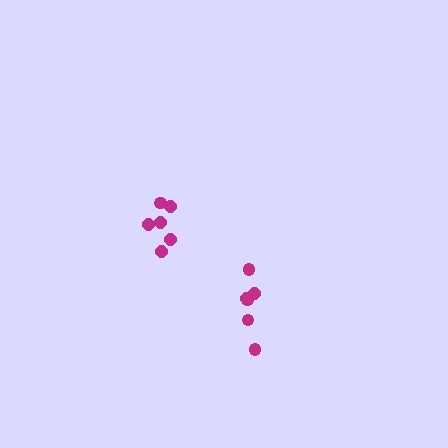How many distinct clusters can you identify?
There are 2 distinct clusters.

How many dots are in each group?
Group 1: 6 dots, Group 2: 6 dots (12 total).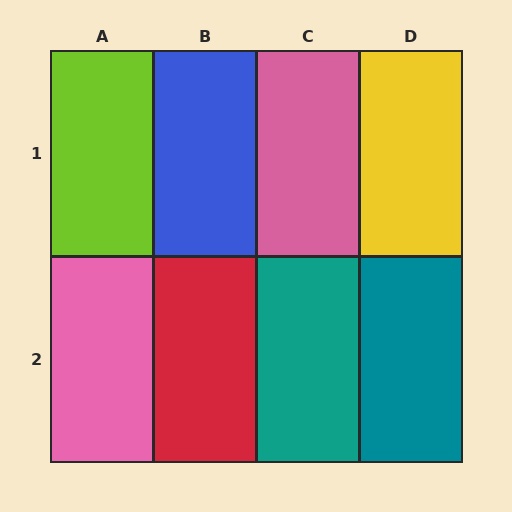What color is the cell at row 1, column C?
Pink.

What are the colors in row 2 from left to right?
Pink, red, teal, teal.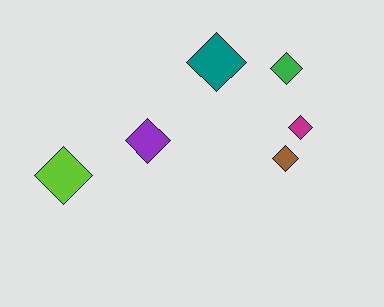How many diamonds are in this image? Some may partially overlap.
There are 6 diamonds.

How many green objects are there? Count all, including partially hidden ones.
There is 1 green object.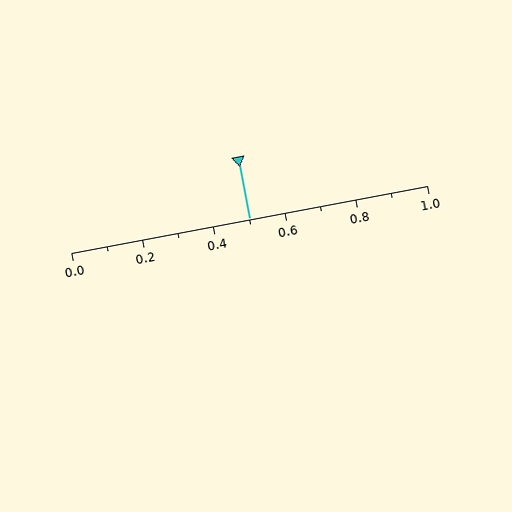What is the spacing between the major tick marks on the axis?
The major ticks are spaced 0.2 apart.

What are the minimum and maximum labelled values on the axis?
The axis runs from 0.0 to 1.0.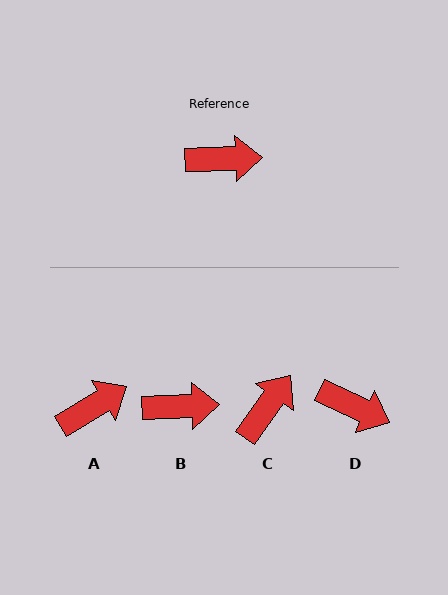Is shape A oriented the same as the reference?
No, it is off by about 29 degrees.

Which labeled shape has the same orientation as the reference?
B.